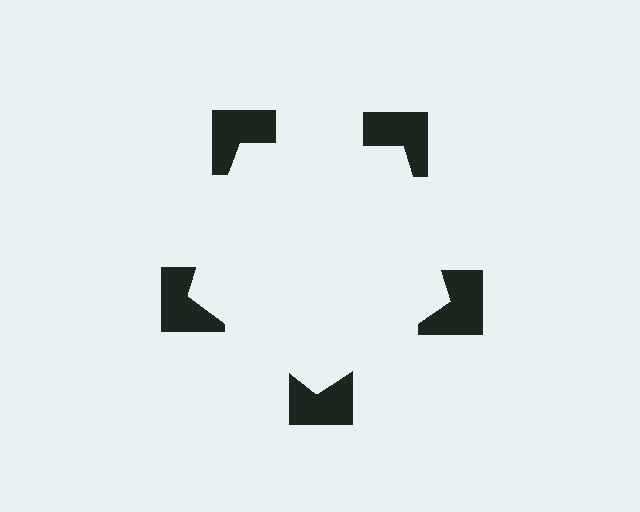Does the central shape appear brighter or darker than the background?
It typically appears slightly brighter than the background, even though no actual brightness change is drawn.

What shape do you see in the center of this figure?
An illusory pentagon — its edges are inferred from the aligned wedge cuts in the notched squares, not physically drawn.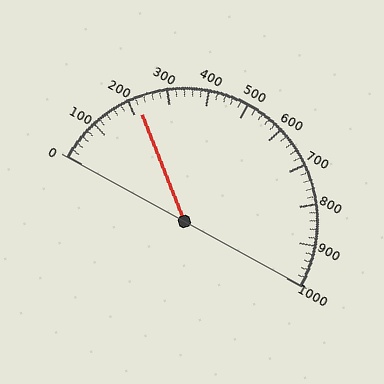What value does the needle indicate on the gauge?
The needle indicates approximately 220.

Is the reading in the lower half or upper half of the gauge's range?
The reading is in the lower half of the range (0 to 1000).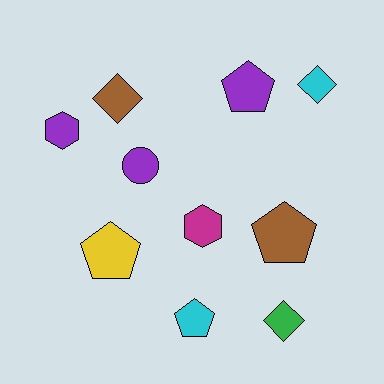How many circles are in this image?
There is 1 circle.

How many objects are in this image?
There are 10 objects.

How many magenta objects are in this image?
There is 1 magenta object.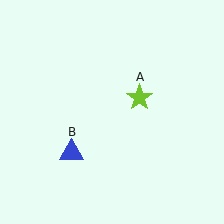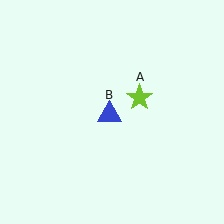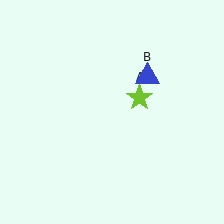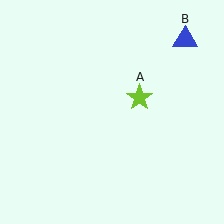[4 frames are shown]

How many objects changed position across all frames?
1 object changed position: blue triangle (object B).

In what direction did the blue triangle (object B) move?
The blue triangle (object B) moved up and to the right.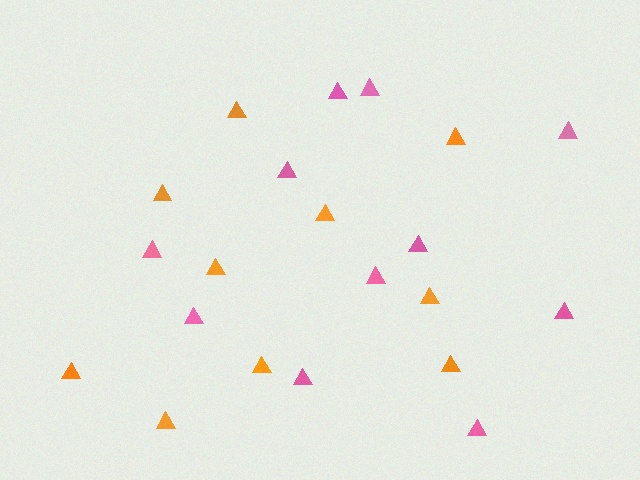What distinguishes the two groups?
There are 2 groups: one group of orange triangles (10) and one group of pink triangles (11).